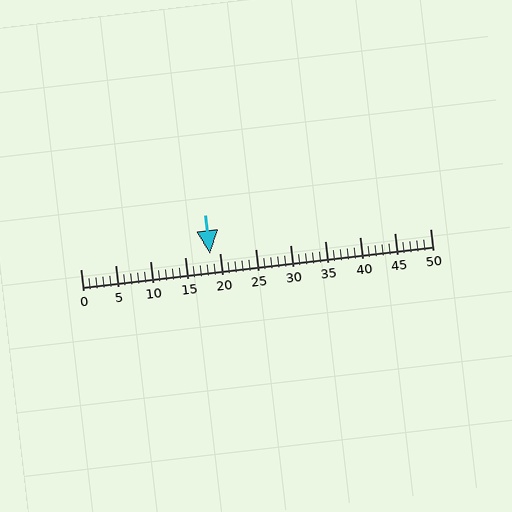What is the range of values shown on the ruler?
The ruler shows values from 0 to 50.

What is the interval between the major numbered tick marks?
The major tick marks are spaced 5 units apart.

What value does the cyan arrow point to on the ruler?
The cyan arrow points to approximately 18.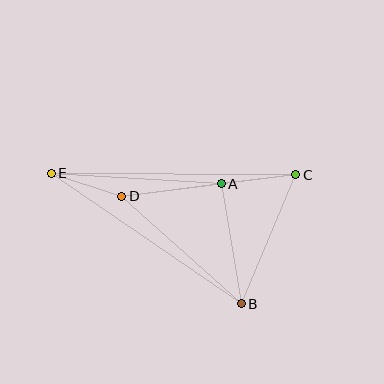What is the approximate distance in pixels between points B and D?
The distance between B and D is approximately 161 pixels.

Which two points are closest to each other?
Points D and E are closest to each other.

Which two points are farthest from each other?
Points C and E are farthest from each other.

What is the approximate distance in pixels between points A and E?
The distance between A and E is approximately 170 pixels.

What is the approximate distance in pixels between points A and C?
The distance between A and C is approximately 75 pixels.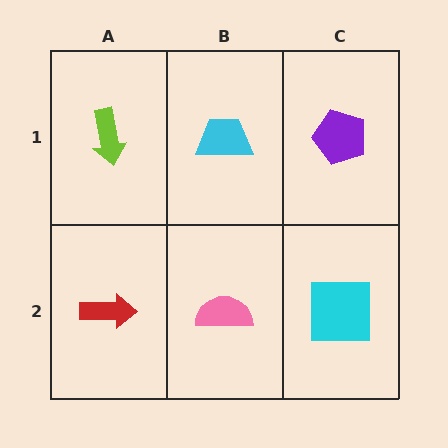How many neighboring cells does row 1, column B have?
3.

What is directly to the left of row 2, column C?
A pink semicircle.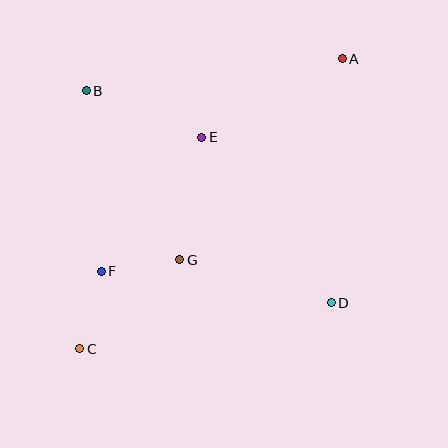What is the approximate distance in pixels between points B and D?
The distance between B and D is approximately 324 pixels.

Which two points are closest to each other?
Points F and G are closest to each other.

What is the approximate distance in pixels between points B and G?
The distance between B and G is approximately 193 pixels.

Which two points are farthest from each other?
Points A and C are farthest from each other.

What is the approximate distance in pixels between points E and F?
The distance between E and F is approximately 168 pixels.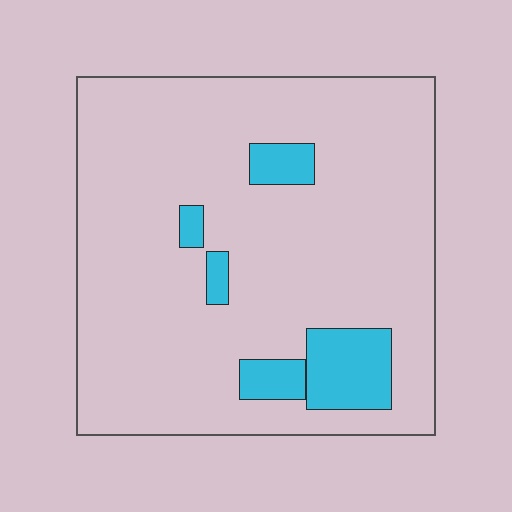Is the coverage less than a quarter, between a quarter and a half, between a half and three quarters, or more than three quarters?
Less than a quarter.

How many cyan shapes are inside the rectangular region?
5.